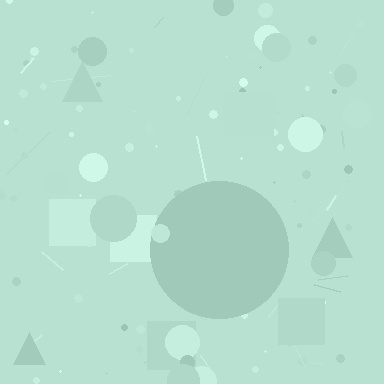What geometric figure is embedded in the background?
A circle is embedded in the background.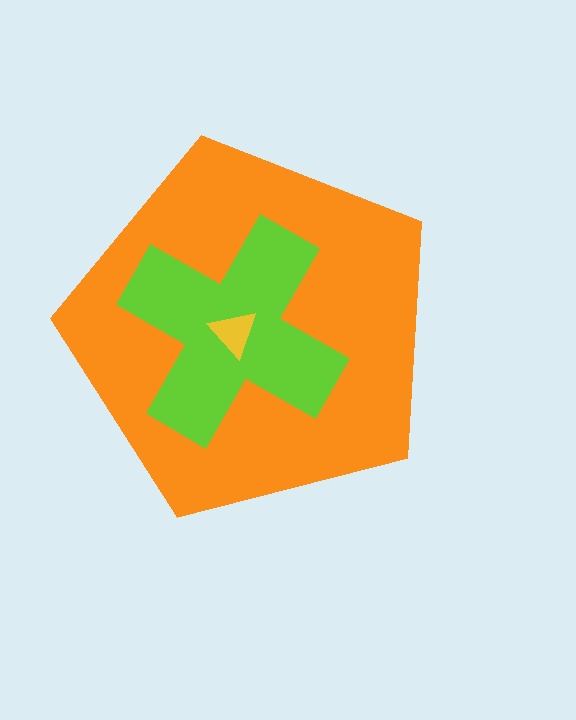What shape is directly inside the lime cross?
The yellow triangle.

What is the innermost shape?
The yellow triangle.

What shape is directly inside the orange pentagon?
The lime cross.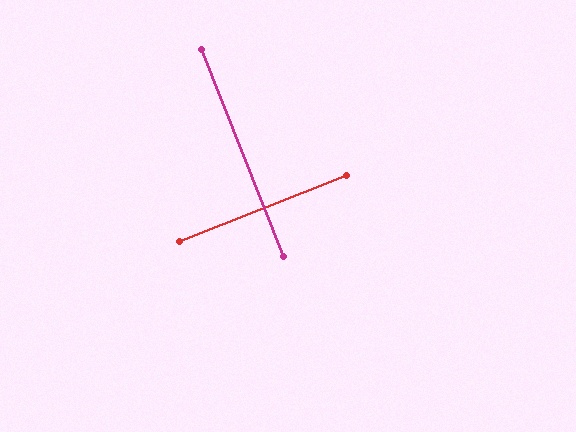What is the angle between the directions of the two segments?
Approximately 90 degrees.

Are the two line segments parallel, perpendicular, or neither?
Perpendicular — they meet at approximately 90°.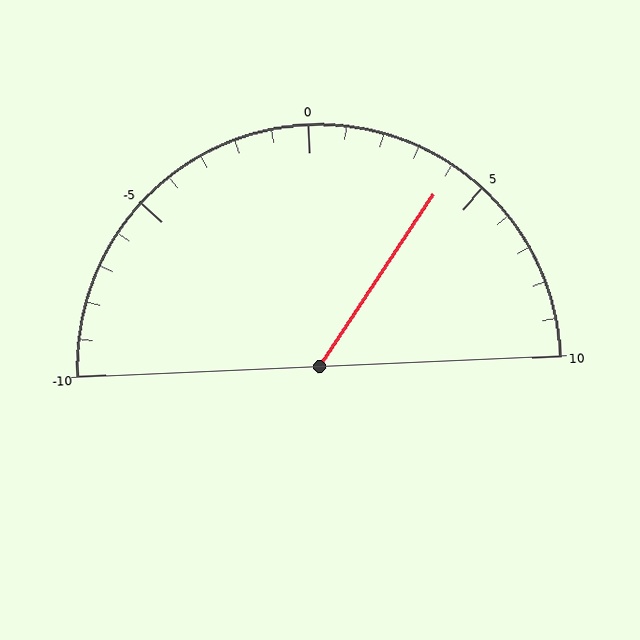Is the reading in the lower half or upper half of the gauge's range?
The reading is in the upper half of the range (-10 to 10).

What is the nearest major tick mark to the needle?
The nearest major tick mark is 5.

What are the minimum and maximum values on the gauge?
The gauge ranges from -10 to 10.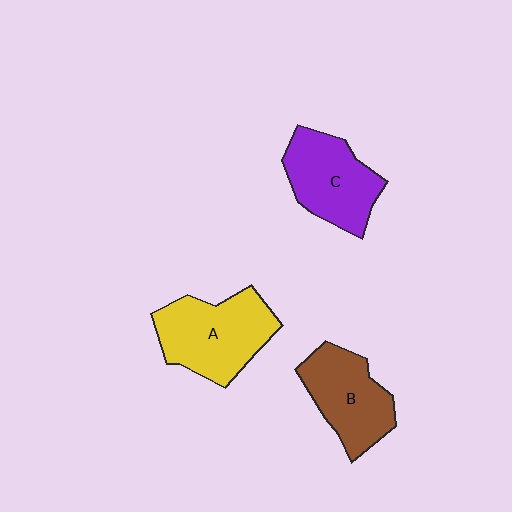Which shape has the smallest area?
Shape B (brown).